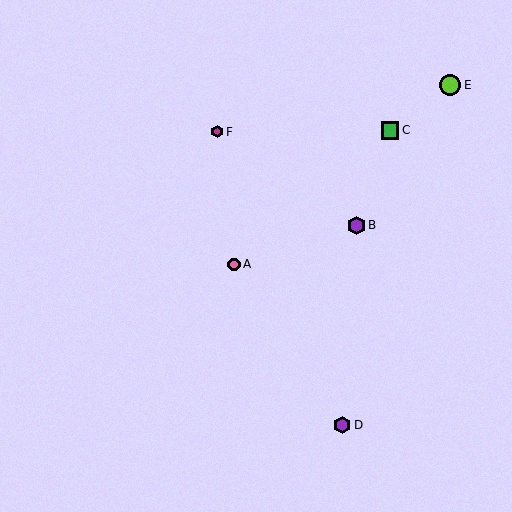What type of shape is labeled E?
Shape E is a lime circle.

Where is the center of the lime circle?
The center of the lime circle is at (450, 85).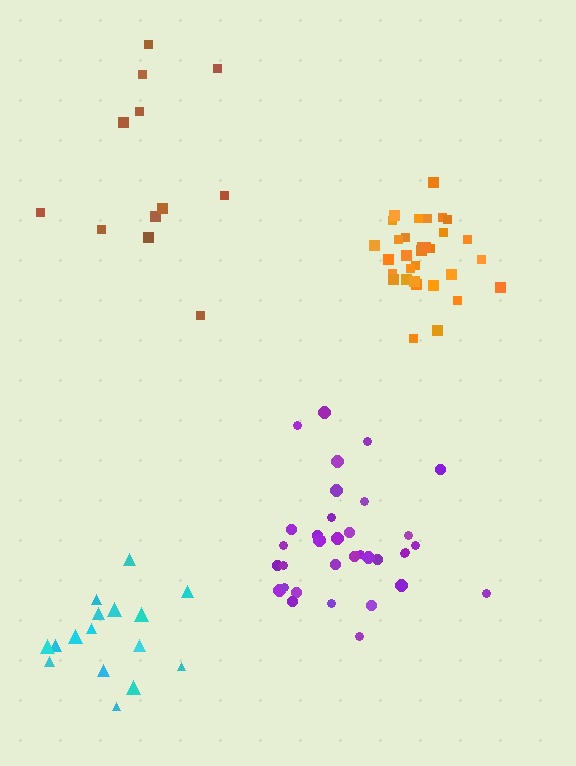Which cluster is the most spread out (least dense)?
Brown.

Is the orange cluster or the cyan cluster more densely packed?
Orange.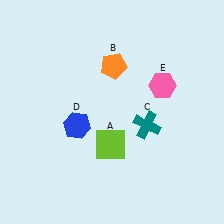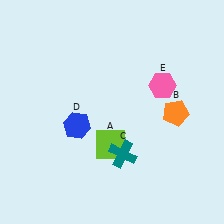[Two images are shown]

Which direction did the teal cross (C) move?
The teal cross (C) moved down.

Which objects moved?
The objects that moved are: the orange pentagon (B), the teal cross (C).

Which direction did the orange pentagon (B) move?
The orange pentagon (B) moved right.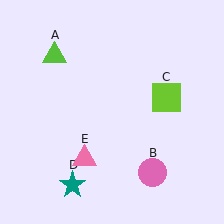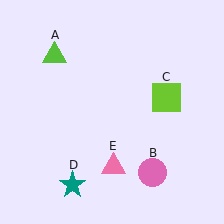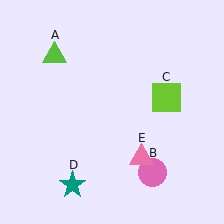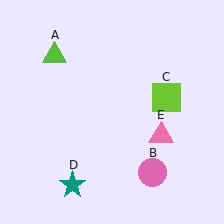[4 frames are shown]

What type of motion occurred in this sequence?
The pink triangle (object E) rotated counterclockwise around the center of the scene.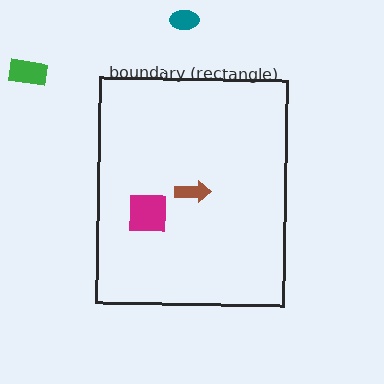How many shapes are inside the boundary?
2 inside, 2 outside.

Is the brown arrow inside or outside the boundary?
Inside.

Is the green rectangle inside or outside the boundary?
Outside.